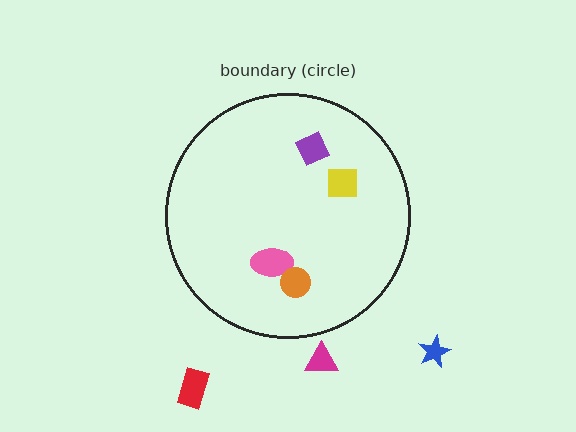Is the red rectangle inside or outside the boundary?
Outside.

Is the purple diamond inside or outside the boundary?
Inside.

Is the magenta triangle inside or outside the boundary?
Outside.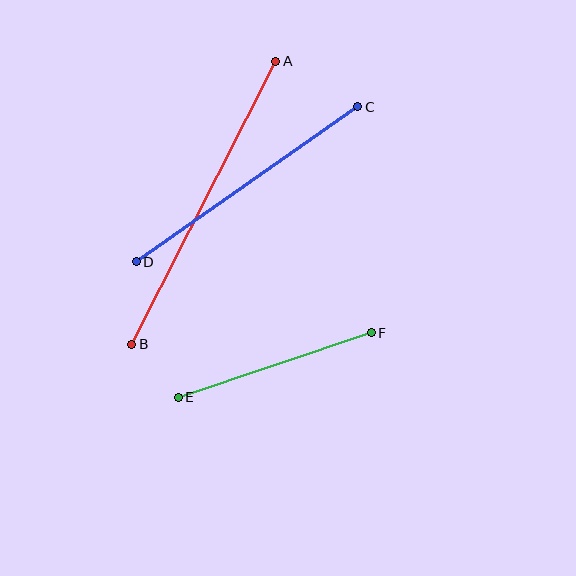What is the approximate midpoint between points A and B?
The midpoint is at approximately (204, 203) pixels.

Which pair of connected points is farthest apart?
Points A and B are farthest apart.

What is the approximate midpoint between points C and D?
The midpoint is at approximately (247, 184) pixels.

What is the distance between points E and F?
The distance is approximately 203 pixels.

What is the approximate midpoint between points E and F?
The midpoint is at approximately (275, 365) pixels.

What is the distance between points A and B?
The distance is approximately 317 pixels.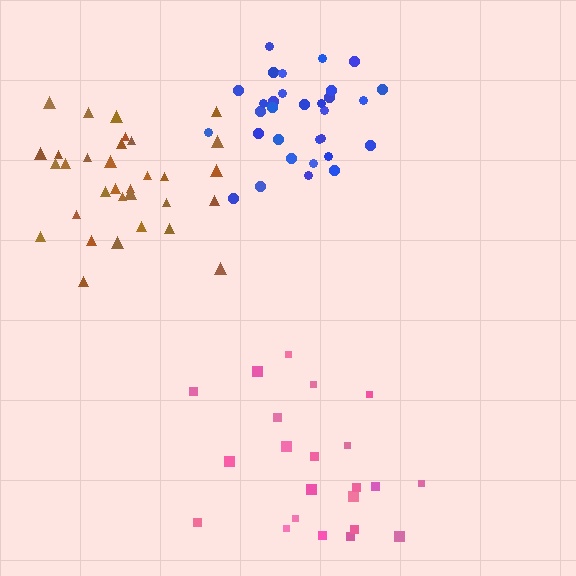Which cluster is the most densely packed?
Blue.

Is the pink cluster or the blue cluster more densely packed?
Blue.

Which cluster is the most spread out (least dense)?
Pink.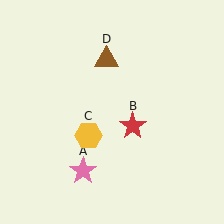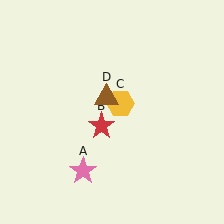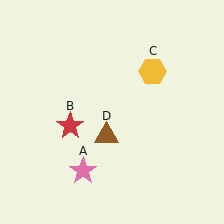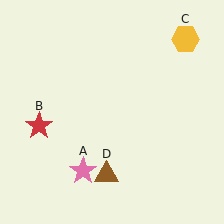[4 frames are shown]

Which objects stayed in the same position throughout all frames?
Pink star (object A) remained stationary.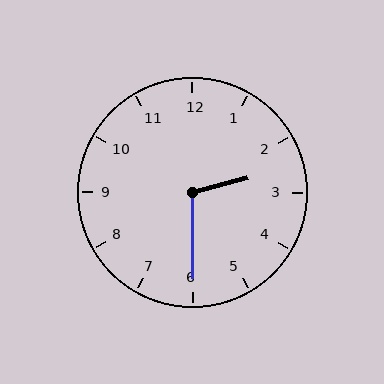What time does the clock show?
2:30.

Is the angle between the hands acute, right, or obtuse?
It is obtuse.